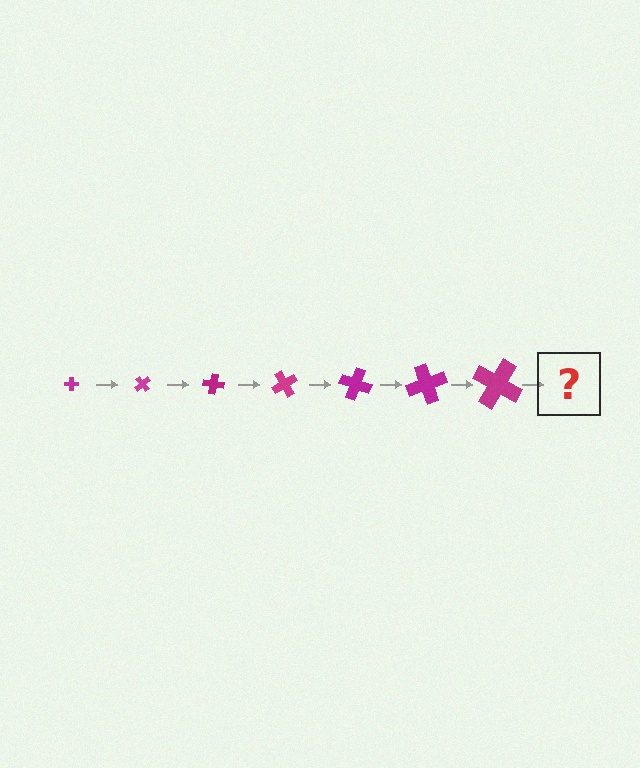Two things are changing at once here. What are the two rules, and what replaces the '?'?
The two rules are that the cross grows larger each step and it rotates 50 degrees each step. The '?' should be a cross, larger than the previous one and rotated 350 degrees from the start.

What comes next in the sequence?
The next element should be a cross, larger than the previous one and rotated 350 degrees from the start.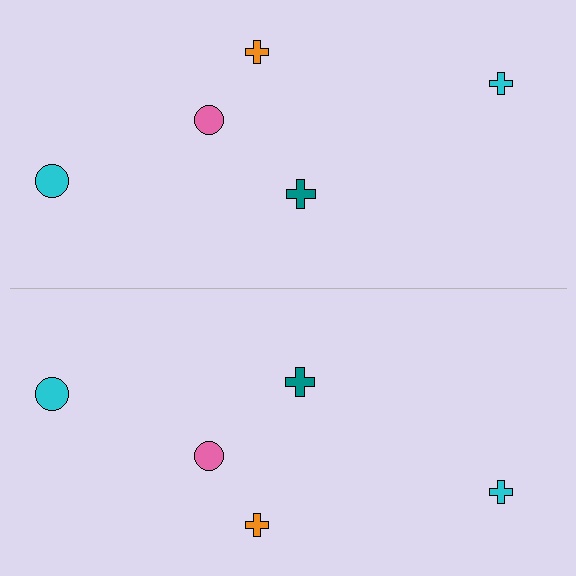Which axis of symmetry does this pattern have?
The pattern has a horizontal axis of symmetry running through the center of the image.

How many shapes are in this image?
There are 10 shapes in this image.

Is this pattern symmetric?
Yes, this pattern has bilateral (reflection) symmetry.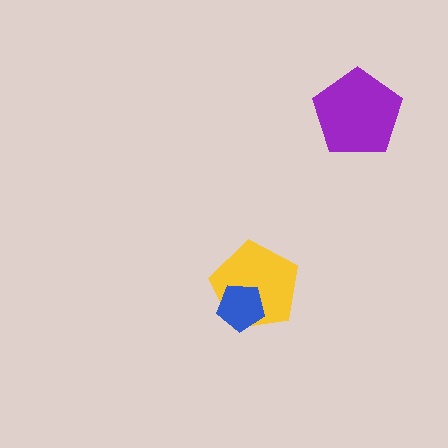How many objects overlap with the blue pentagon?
1 object overlaps with the blue pentagon.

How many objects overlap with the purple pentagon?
0 objects overlap with the purple pentagon.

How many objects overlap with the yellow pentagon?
1 object overlaps with the yellow pentagon.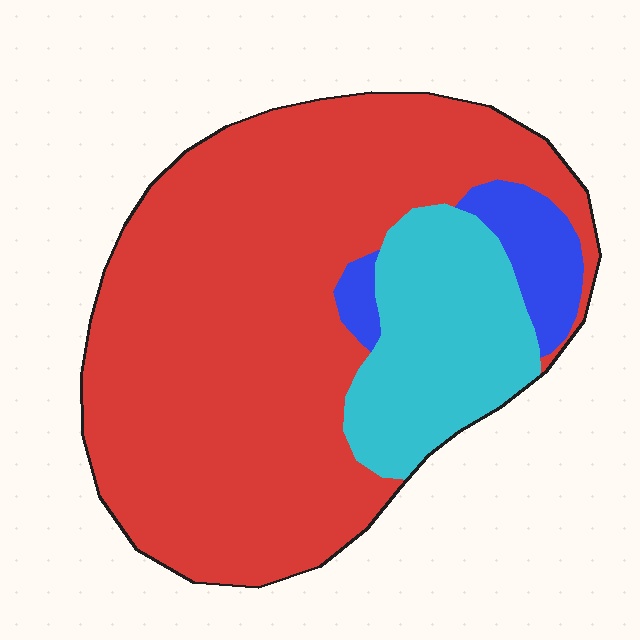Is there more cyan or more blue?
Cyan.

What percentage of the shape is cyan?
Cyan covers roughly 20% of the shape.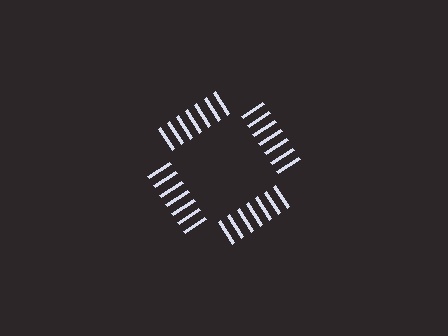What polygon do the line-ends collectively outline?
An illusory square — the line segments terminate on its edges but no continuous stroke is drawn.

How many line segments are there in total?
28 — 7 along each of the 4 edges.